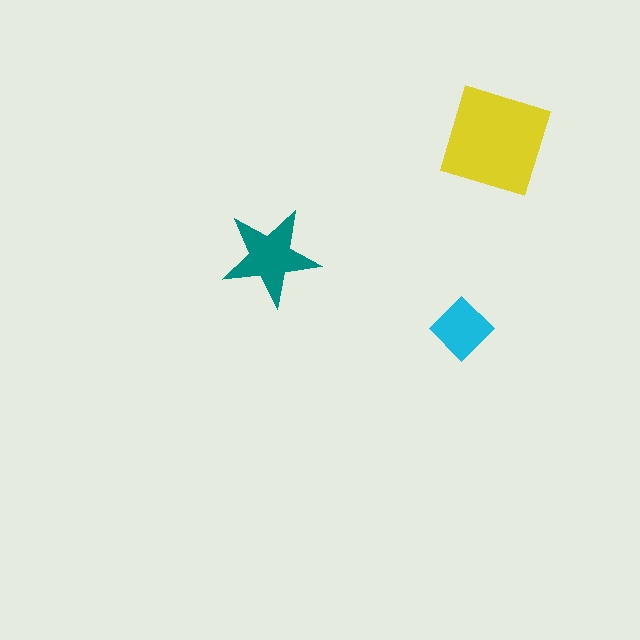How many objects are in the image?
There are 3 objects in the image.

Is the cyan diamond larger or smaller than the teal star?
Smaller.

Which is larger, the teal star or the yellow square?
The yellow square.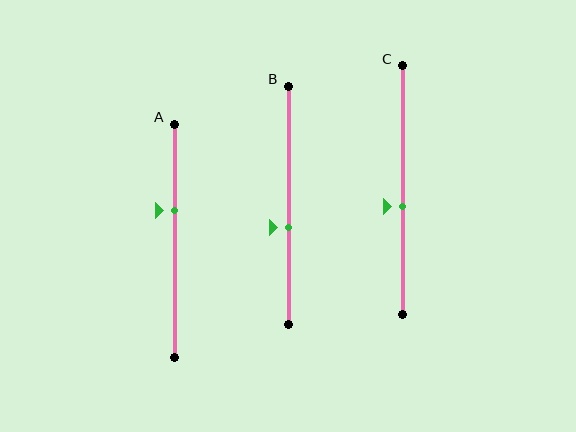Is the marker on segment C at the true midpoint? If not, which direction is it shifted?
No, the marker on segment C is shifted downward by about 7% of the segment length.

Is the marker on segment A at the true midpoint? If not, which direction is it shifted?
No, the marker on segment A is shifted upward by about 13% of the segment length.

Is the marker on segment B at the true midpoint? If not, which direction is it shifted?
No, the marker on segment B is shifted downward by about 9% of the segment length.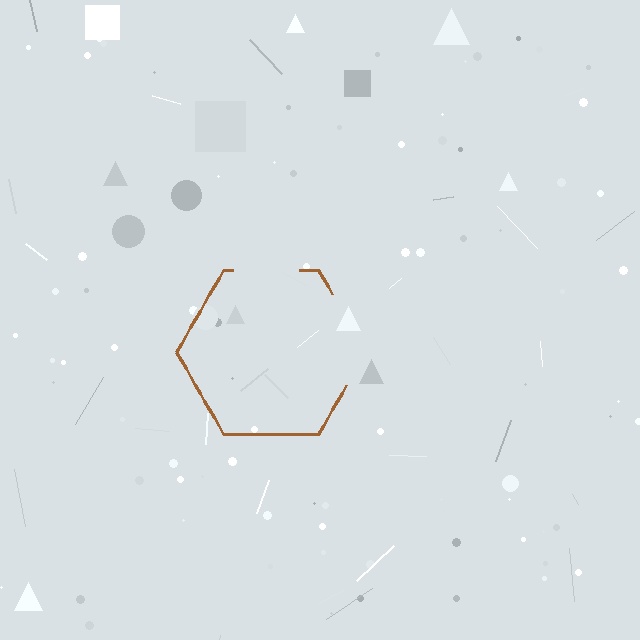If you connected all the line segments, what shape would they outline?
They would outline a hexagon.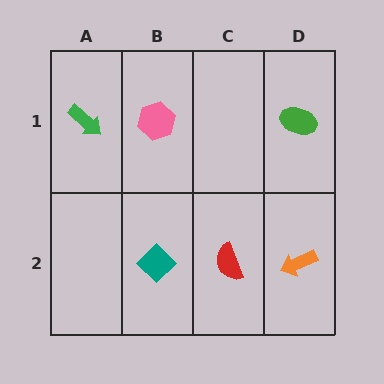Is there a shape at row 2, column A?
No, that cell is empty.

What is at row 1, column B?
A pink hexagon.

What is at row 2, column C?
A red semicircle.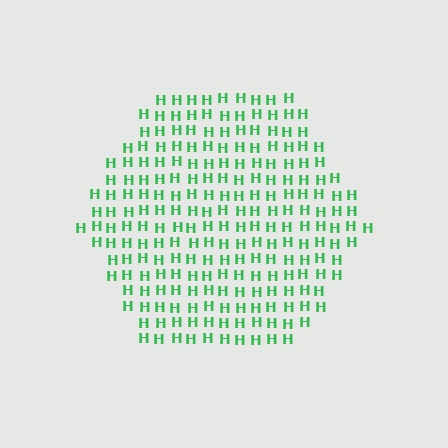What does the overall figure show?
The overall figure shows a hexagon.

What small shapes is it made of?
It is made of small letter H's.